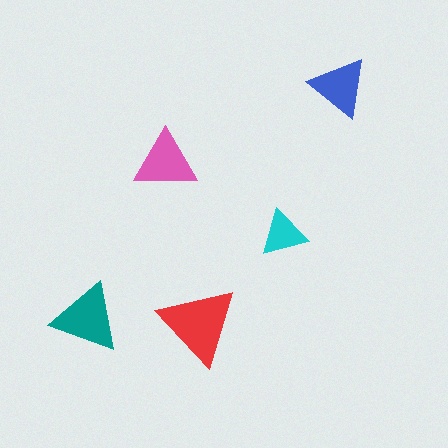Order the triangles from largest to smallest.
the red one, the teal one, the pink one, the blue one, the cyan one.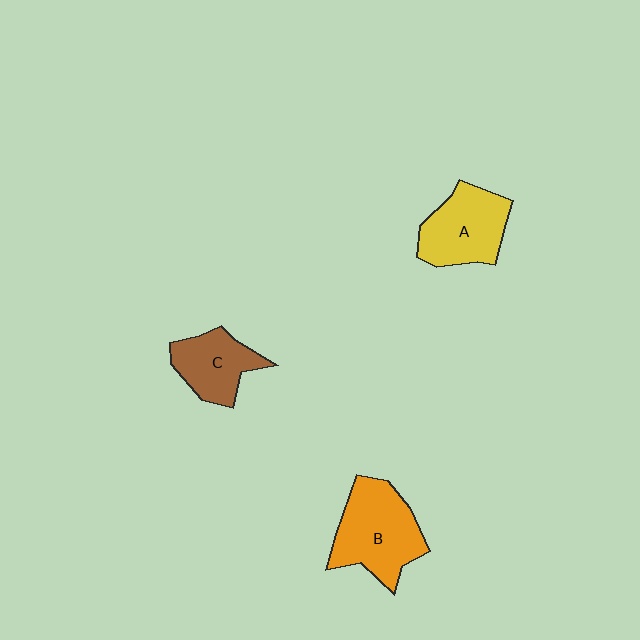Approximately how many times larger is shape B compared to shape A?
Approximately 1.2 times.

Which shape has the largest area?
Shape B (orange).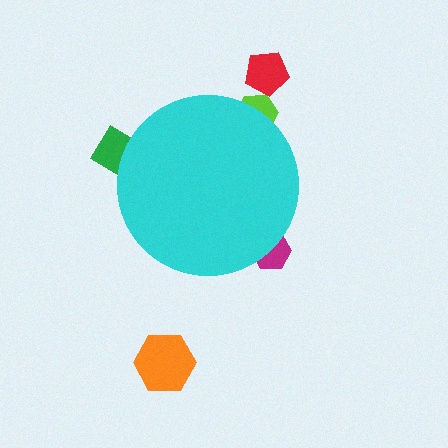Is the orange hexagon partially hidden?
No, the orange hexagon is fully visible.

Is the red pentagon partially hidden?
No, the red pentagon is fully visible.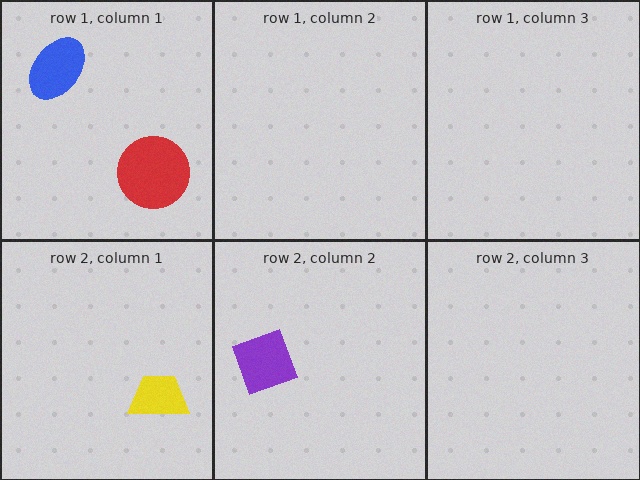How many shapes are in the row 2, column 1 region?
1.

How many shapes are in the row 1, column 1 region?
2.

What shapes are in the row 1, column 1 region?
The red circle, the blue ellipse.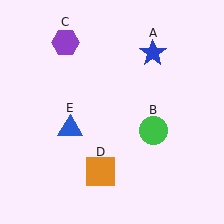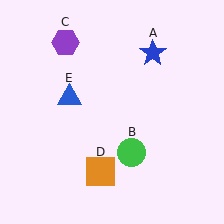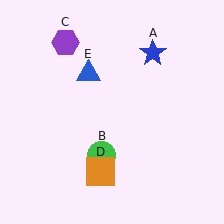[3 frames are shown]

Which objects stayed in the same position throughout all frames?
Blue star (object A) and purple hexagon (object C) and orange square (object D) remained stationary.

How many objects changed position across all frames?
2 objects changed position: green circle (object B), blue triangle (object E).